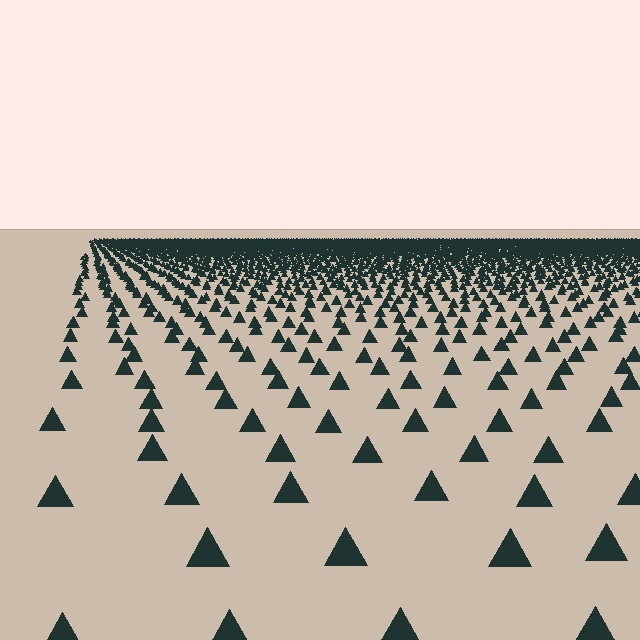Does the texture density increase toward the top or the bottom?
Density increases toward the top.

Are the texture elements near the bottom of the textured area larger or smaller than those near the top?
Larger. Near the bottom, elements are closer to the viewer and appear at a bigger on-screen size.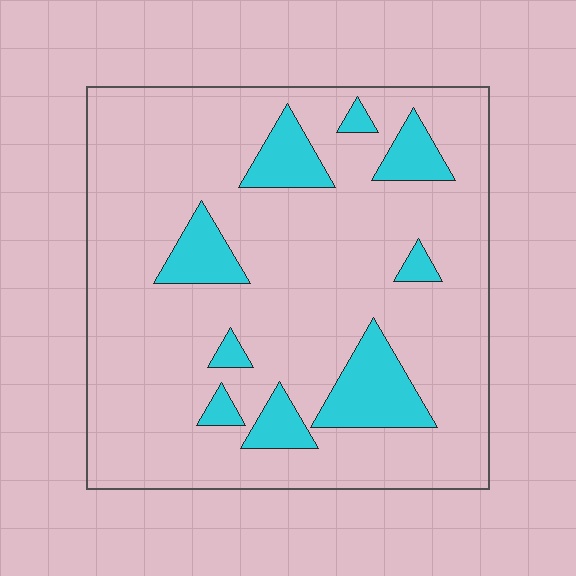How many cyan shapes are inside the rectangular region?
9.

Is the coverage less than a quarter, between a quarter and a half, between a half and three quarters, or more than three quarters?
Less than a quarter.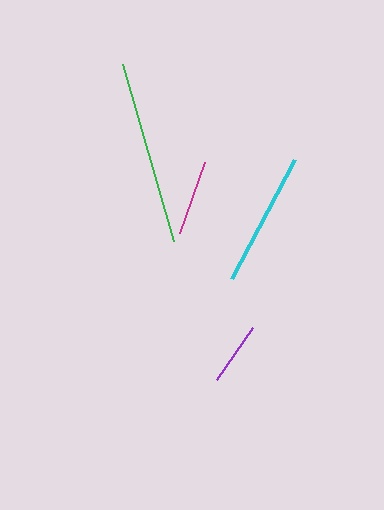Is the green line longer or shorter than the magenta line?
The green line is longer than the magenta line.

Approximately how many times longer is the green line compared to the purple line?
The green line is approximately 2.9 times the length of the purple line.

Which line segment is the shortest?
The purple line is the shortest at approximately 64 pixels.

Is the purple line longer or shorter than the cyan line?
The cyan line is longer than the purple line.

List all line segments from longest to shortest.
From longest to shortest: green, cyan, magenta, purple.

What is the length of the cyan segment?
The cyan segment is approximately 135 pixels long.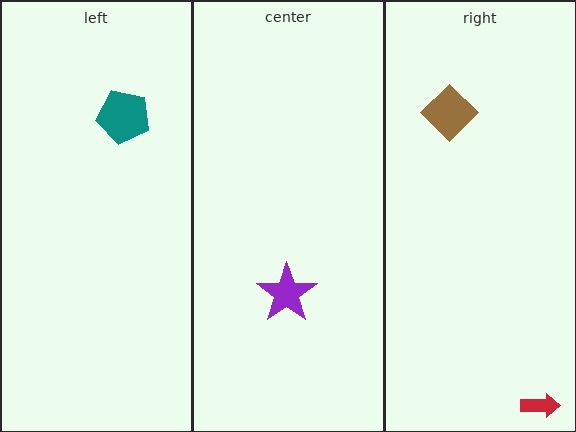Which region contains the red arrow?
The right region.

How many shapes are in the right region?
2.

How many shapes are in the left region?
1.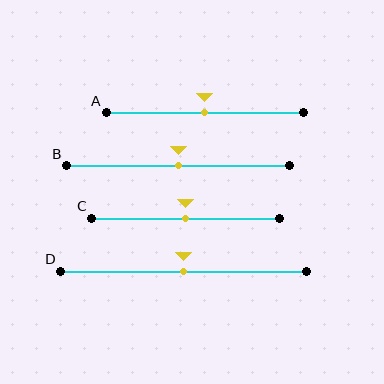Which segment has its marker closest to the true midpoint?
Segment A has its marker closest to the true midpoint.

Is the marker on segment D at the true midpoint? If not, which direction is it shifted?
Yes, the marker on segment D is at the true midpoint.